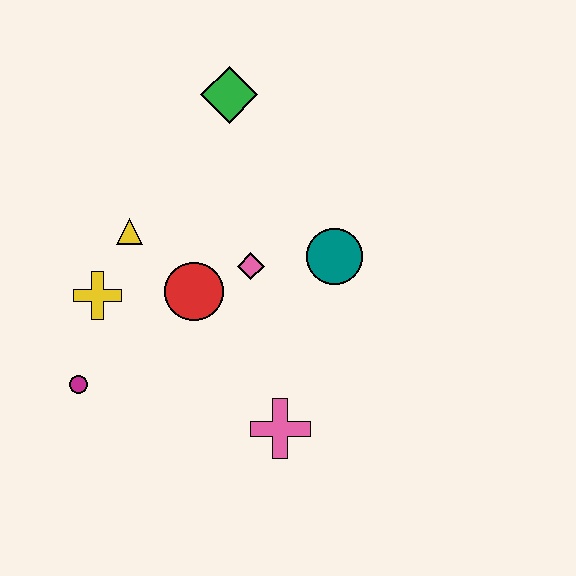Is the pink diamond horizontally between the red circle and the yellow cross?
No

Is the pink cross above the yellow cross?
No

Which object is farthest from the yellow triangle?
The pink cross is farthest from the yellow triangle.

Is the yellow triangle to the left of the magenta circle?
No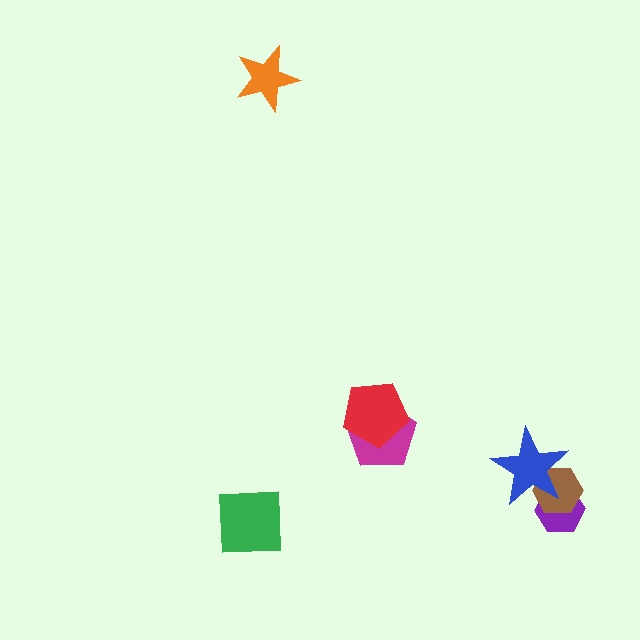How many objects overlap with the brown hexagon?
2 objects overlap with the brown hexagon.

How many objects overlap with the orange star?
0 objects overlap with the orange star.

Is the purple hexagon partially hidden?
Yes, it is partially covered by another shape.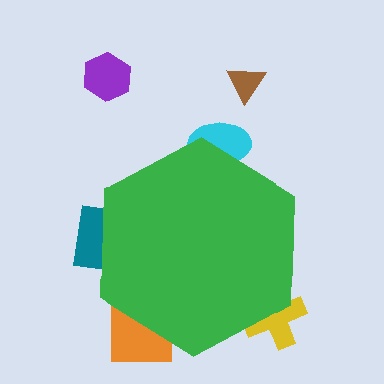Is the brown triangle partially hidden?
No, the brown triangle is fully visible.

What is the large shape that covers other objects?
A green hexagon.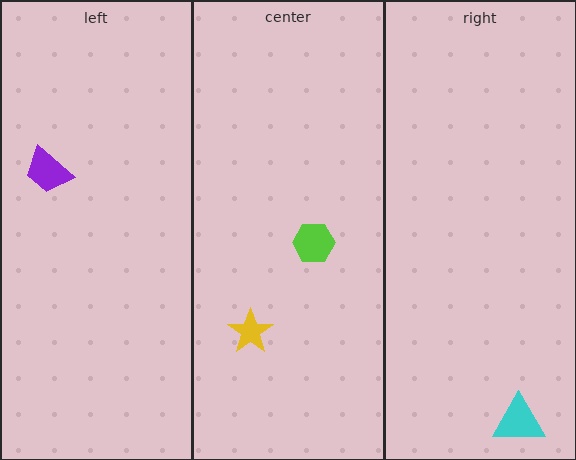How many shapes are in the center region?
2.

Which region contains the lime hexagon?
The center region.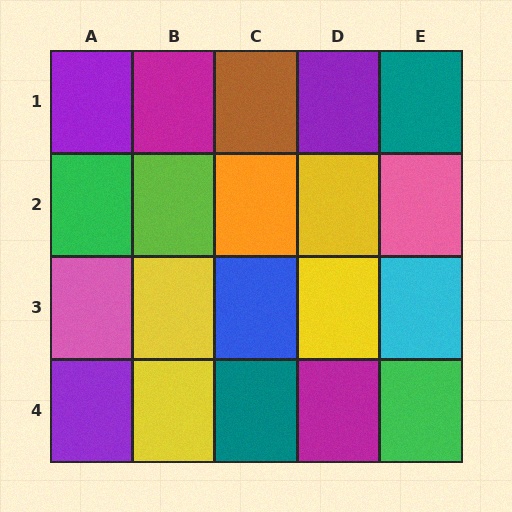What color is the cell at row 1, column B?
Magenta.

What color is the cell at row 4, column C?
Teal.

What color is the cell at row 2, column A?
Green.